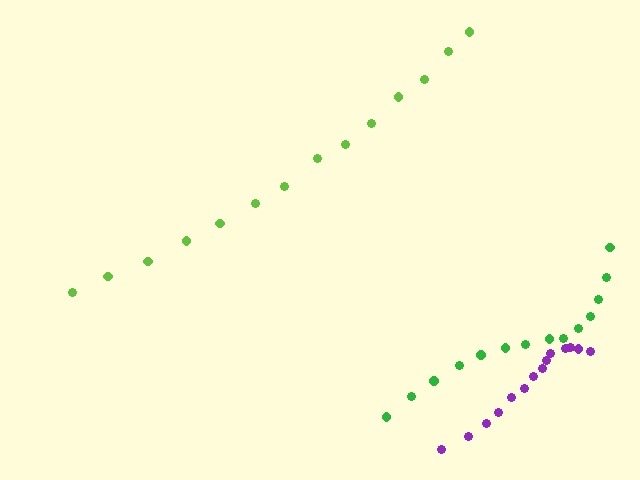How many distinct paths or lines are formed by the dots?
There are 3 distinct paths.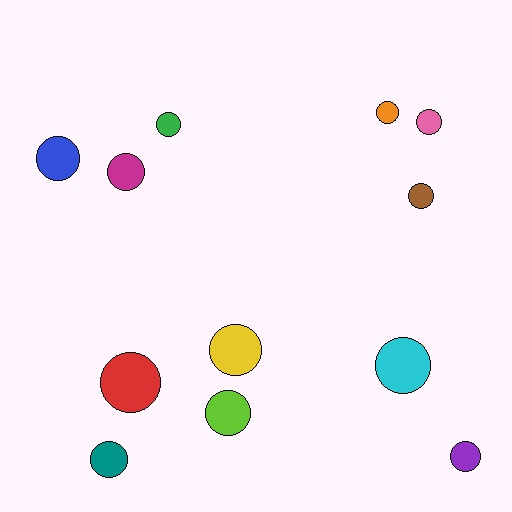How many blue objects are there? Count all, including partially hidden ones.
There is 1 blue object.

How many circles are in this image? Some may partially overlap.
There are 12 circles.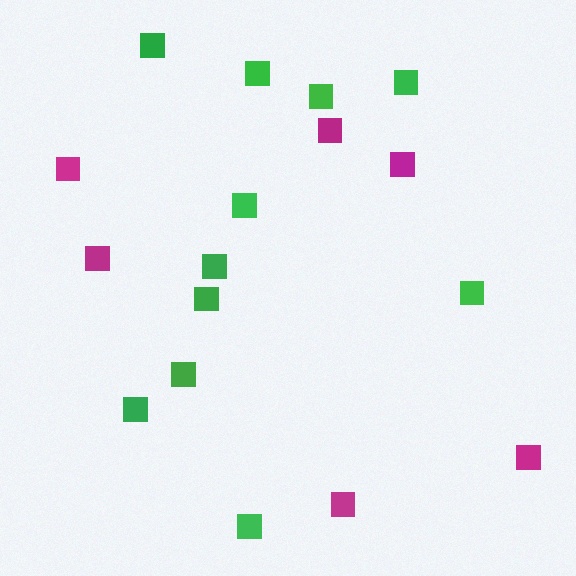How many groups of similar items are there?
There are 2 groups: one group of green squares (11) and one group of magenta squares (6).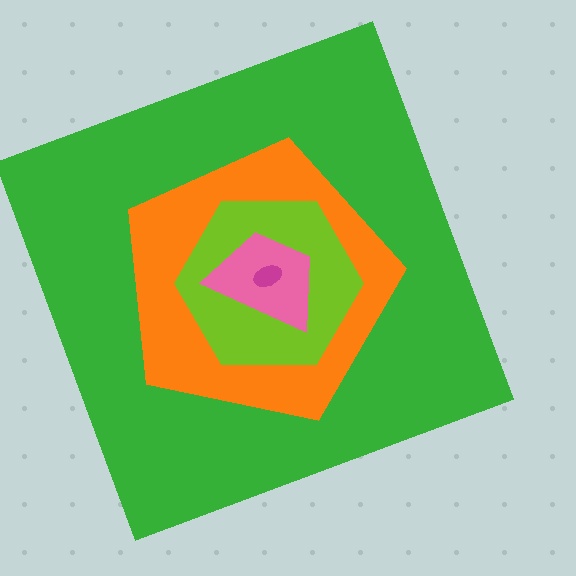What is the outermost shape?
The green square.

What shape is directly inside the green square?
The orange pentagon.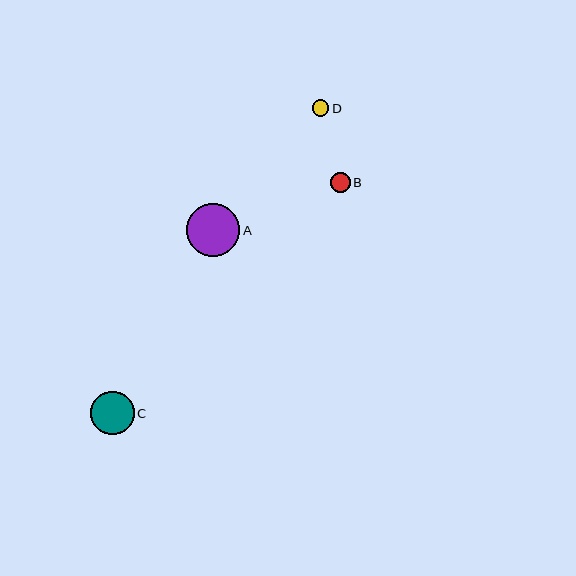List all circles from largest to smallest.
From largest to smallest: A, C, B, D.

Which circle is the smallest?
Circle D is the smallest with a size of approximately 16 pixels.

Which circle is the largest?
Circle A is the largest with a size of approximately 53 pixels.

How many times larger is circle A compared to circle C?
Circle A is approximately 1.2 times the size of circle C.